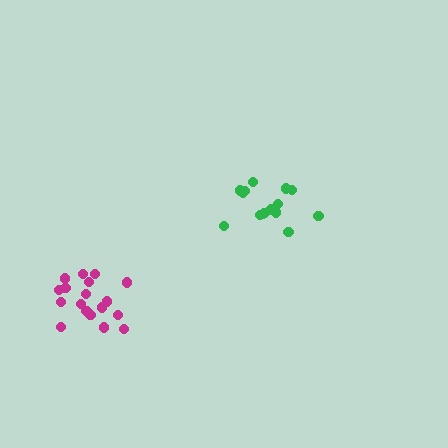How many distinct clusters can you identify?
There are 2 distinct clusters.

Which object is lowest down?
The magenta cluster is bottommost.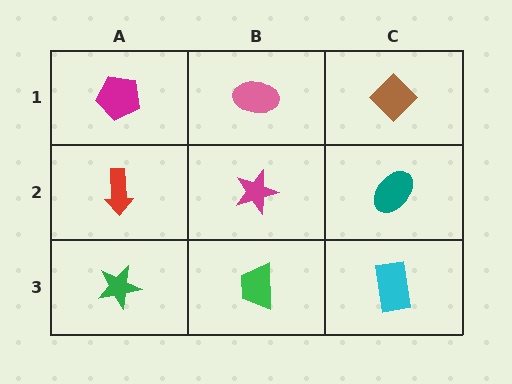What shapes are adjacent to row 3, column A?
A red arrow (row 2, column A), a green trapezoid (row 3, column B).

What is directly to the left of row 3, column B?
A green star.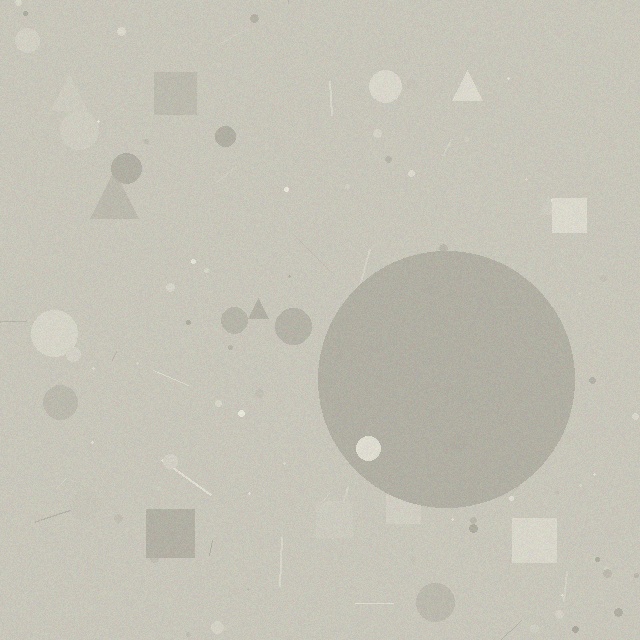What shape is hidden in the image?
A circle is hidden in the image.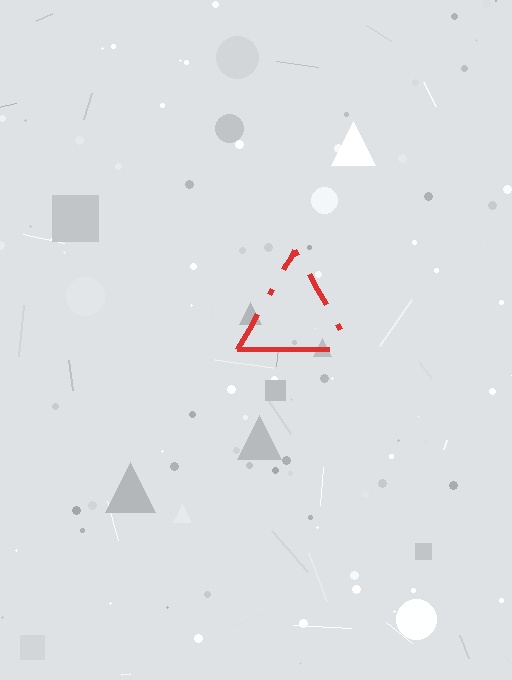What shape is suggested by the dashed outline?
The dashed outline suggests a triangle.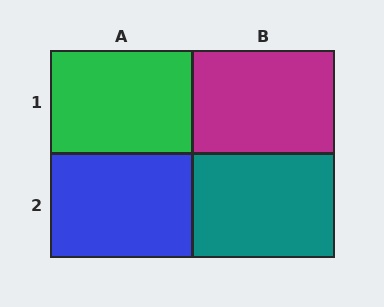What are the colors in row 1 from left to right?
Green, magenta.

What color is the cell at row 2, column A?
Blue.